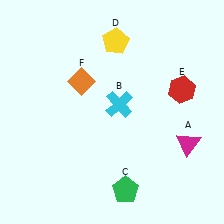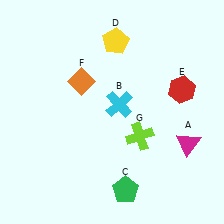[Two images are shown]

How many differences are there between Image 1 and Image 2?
There is 1 difference between the two images.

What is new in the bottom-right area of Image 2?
A lime cross (G) was added in the bottom-right area of Image 2.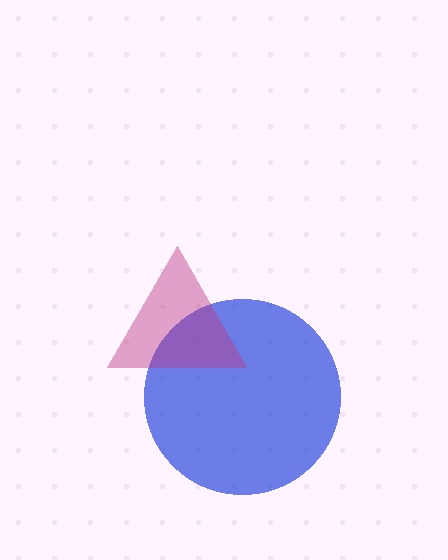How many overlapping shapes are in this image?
There are 2 overlapping shapes in the image.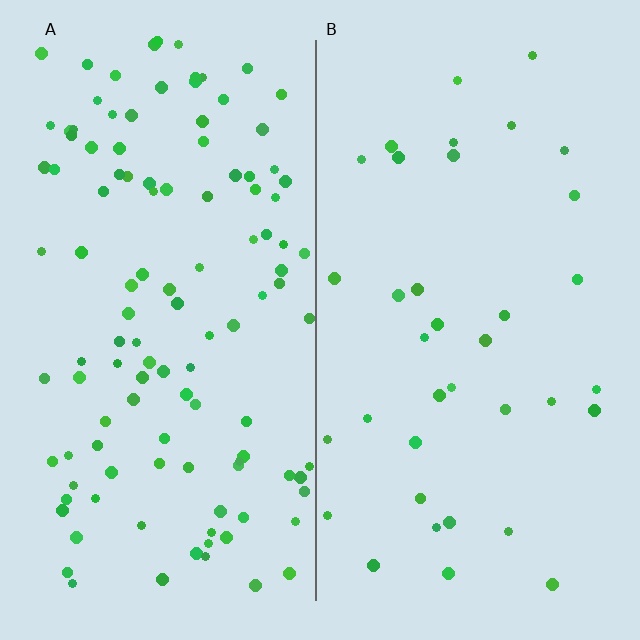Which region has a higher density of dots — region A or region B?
A (the left).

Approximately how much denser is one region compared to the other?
Approximately 3.1× — region A over region B.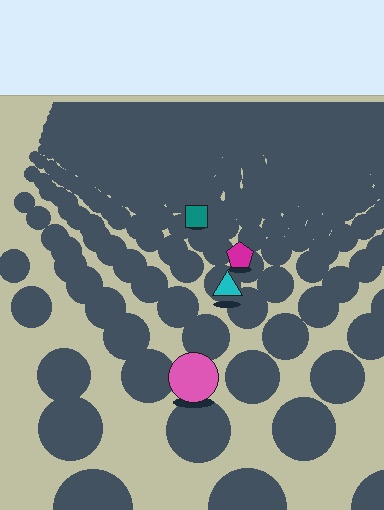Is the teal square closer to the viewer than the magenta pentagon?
No. The magenta pentagon is closer — you can tell from the texture gradient: the ground texture is coarser near it.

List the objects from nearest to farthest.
From nearest to farthest: the pink circle, the cyan triangle, the magenta pentagon, the teal square.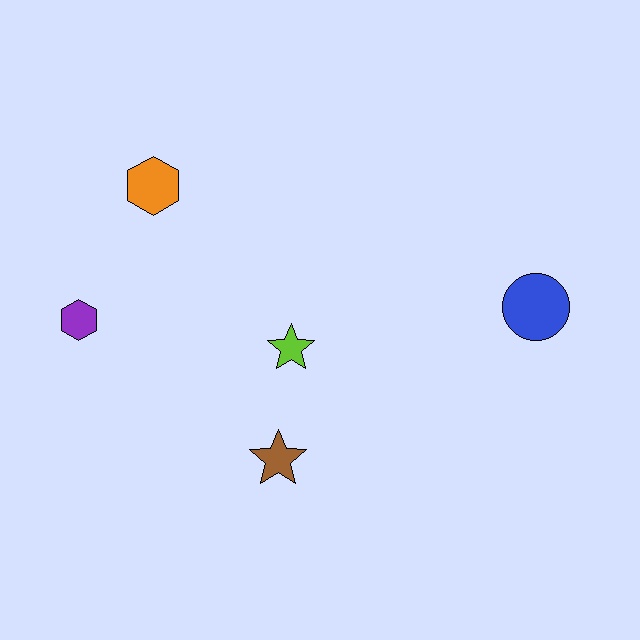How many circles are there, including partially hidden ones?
There is 1 circle.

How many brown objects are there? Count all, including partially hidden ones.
There is 1 brown object.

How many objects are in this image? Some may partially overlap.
There are 5 objects.